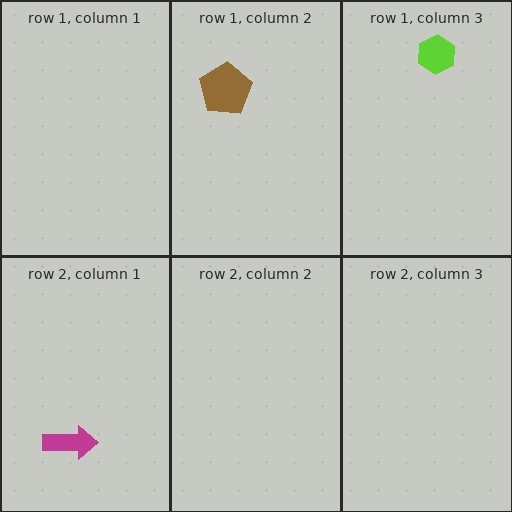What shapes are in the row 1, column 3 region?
The lime hexagon.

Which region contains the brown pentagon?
The row 1, column 2 region.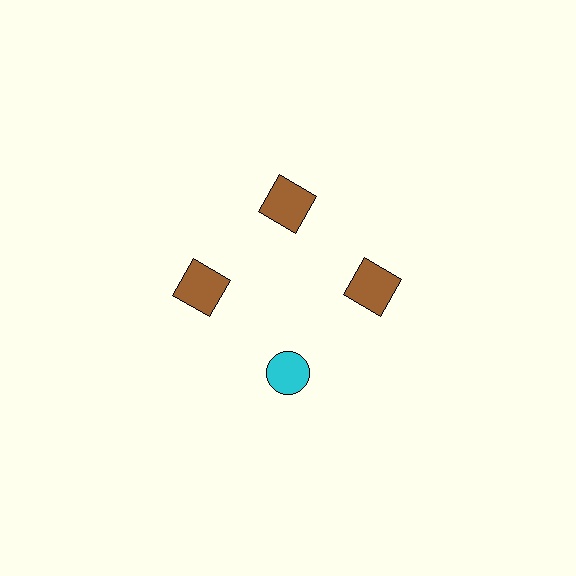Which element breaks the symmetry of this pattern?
The cyan circle at roughly the 6 o'clock position breaks the symmetry. All other shapes are brown squares.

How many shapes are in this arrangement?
There are 4 shapes arranged in a ring pattern.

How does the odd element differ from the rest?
It differs in both color (cyan instead of brown) and shape (circle instead of square).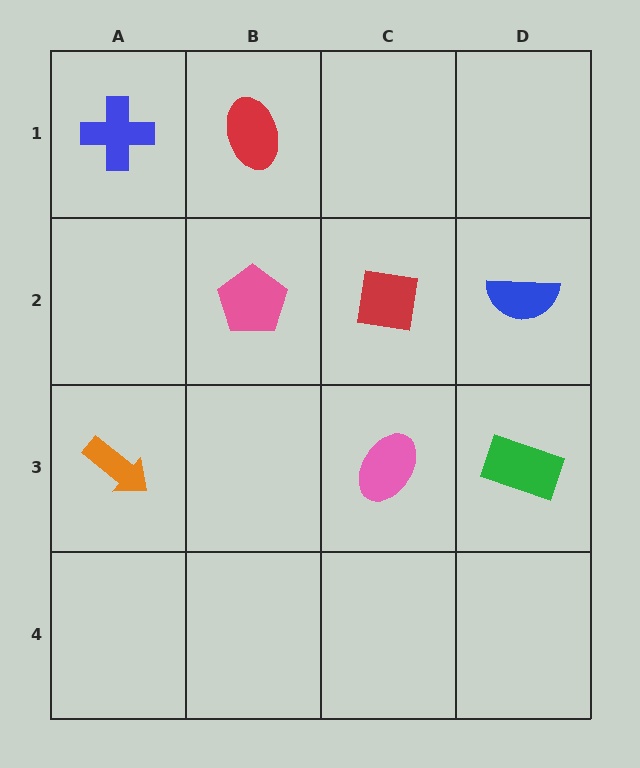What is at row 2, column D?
A blue semicircle.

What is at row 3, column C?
A pink ellipse.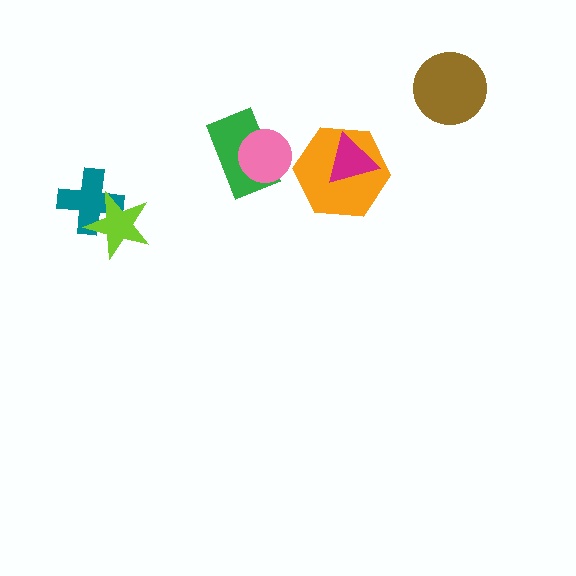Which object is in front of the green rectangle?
The pink circle is in front of the green rectangle.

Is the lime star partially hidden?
No, no other shape covers it.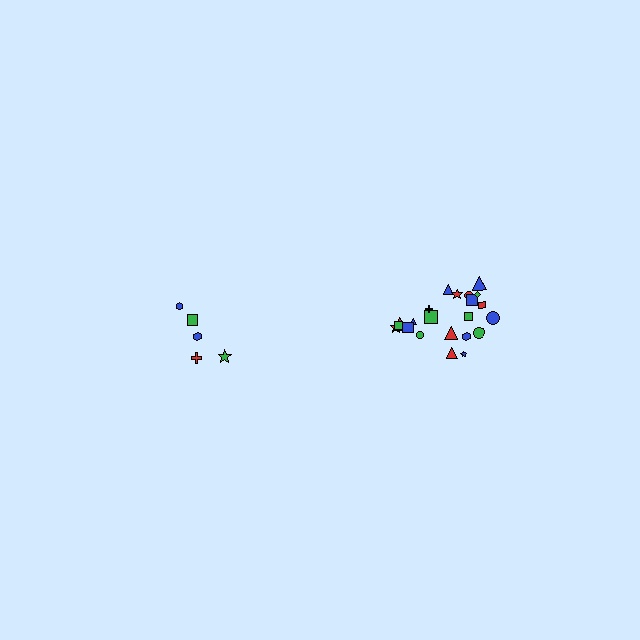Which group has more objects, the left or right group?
The right group.